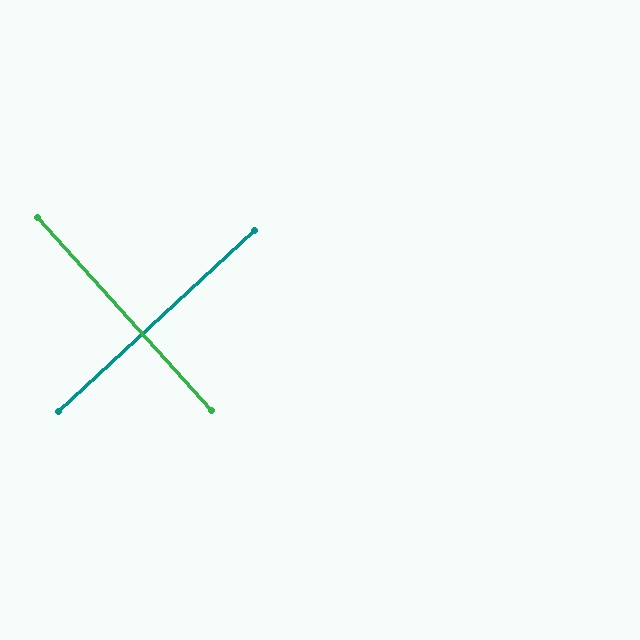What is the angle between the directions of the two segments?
Approximately 90 degrees.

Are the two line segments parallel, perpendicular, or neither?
Perpendicular — they meet at approximately 90°.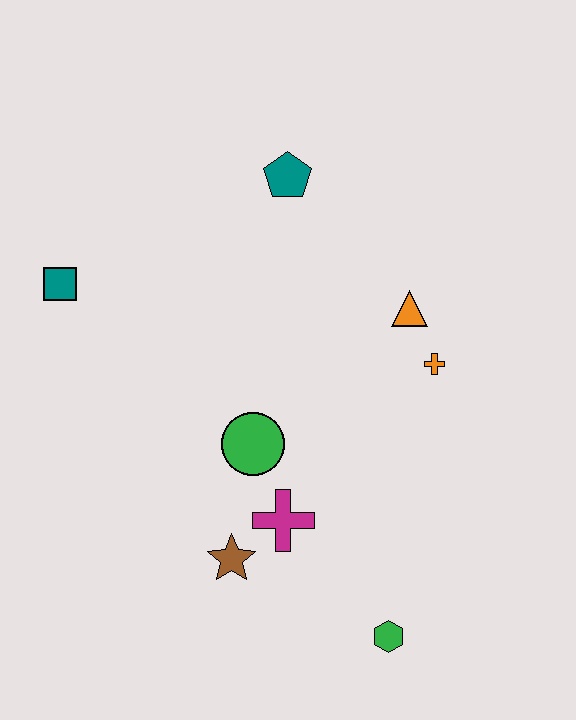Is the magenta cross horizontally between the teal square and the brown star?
No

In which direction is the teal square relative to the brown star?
The teal square is above the brown star.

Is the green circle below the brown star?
No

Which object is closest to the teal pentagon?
The orange triangle is closest to the teal pentagon.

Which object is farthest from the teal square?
The green hexagon is farthest from the teal square.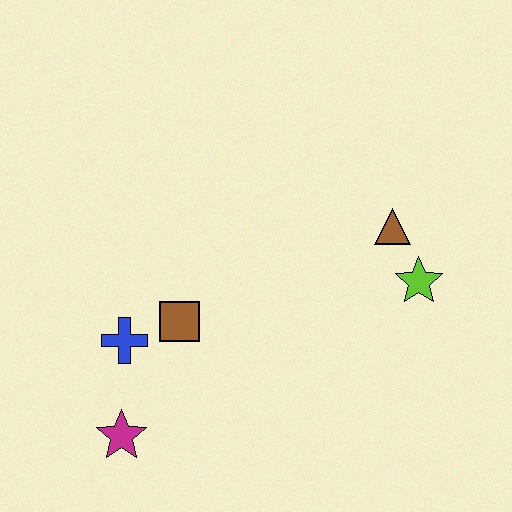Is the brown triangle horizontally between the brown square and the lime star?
Yes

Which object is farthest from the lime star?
The magenta star is farthest from the lime star.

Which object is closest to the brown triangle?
The lime star is closest to the brown triangle.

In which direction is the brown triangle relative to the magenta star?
The brown triangle is to the right of the magenta star.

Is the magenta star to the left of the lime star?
Yes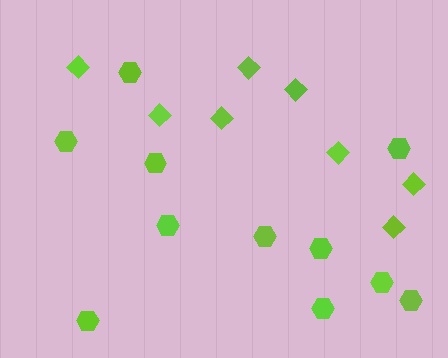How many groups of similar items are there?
There are 2 groups: one group of diamonds (8) and one group of hexagons (11).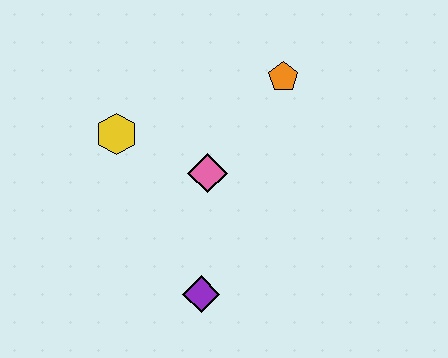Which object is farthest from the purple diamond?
The orange pentagon is farthest from the purple diamond.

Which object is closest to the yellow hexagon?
The pink diamond is closest to the yellow hexagon.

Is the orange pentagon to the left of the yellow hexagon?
No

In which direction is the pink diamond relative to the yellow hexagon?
The pink diamond is to the right of the yellow hexagon.